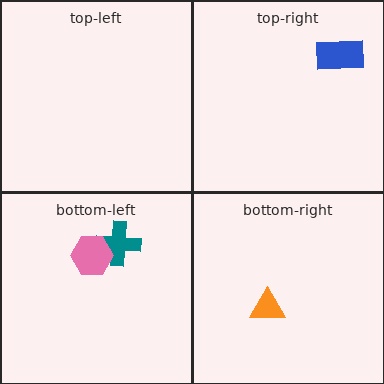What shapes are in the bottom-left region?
The teal cross, the pink hexagon.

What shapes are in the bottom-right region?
The orange triangle.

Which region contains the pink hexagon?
The bottom-left region.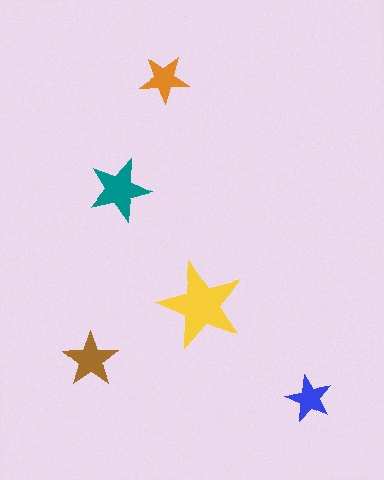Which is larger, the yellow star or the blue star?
The yellow one.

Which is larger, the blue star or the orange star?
The orange one.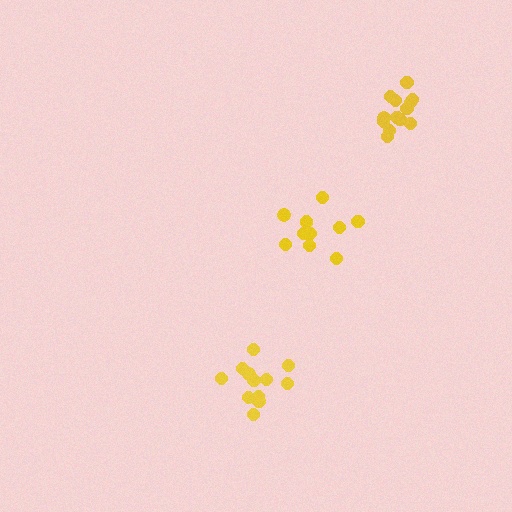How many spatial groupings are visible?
There are 3 spatial groupings.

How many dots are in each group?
Group 1: 13 dots, Group 2: 10 dots, Group 3: 13 dots (36 total).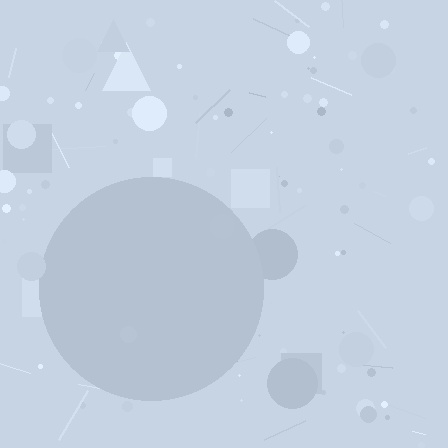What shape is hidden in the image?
A circle is hidden in the image.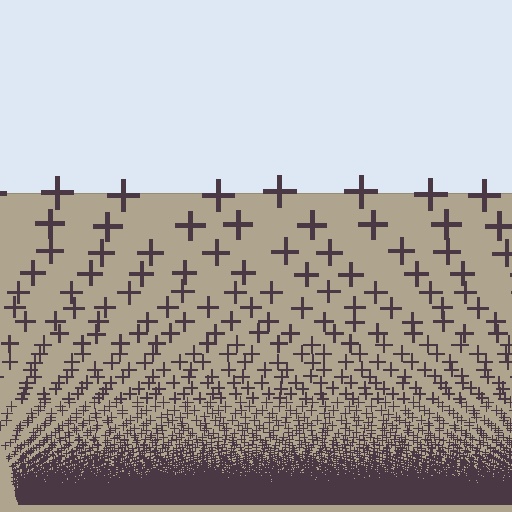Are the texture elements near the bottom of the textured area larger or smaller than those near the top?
Smaller. The gradient is inverted — elements near the bottom are smaller and denser.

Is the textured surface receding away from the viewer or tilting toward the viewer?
The surface appears to tilt toward the viewer. Texture elements get larger and sparser toward the top.